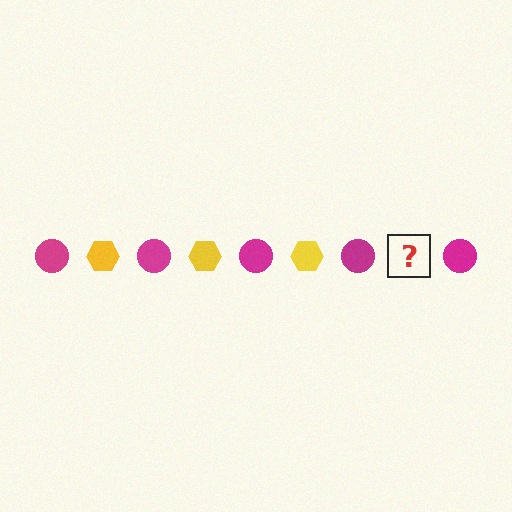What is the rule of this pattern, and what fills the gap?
The rule is that the pattern alternates between magenta circle and yellow hexagon. The gap should be filled with a yellow hexagon.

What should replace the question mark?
The question mark should be replaced with a yellow hexagon.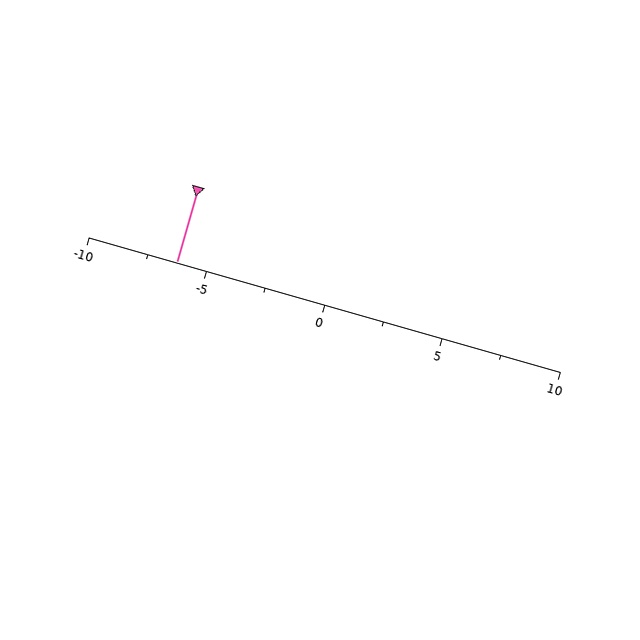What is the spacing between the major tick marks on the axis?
The major ticks are spaced 5 apart.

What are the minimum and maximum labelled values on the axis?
The axis runs from -10 to 10.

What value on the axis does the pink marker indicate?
The marker indicates approximately -6.2.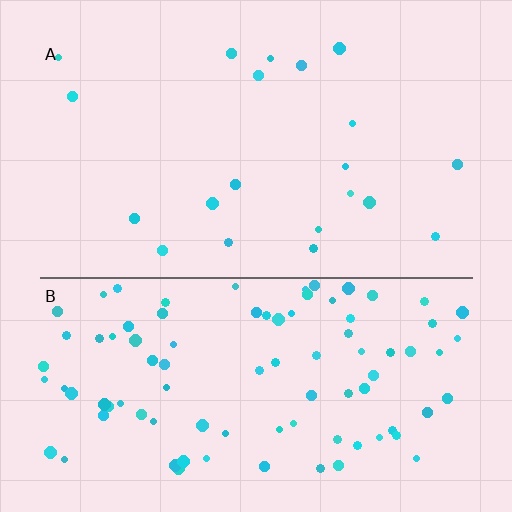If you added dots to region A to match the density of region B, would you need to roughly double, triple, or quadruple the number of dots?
Approximately quadruple.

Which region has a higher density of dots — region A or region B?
B (the bottom).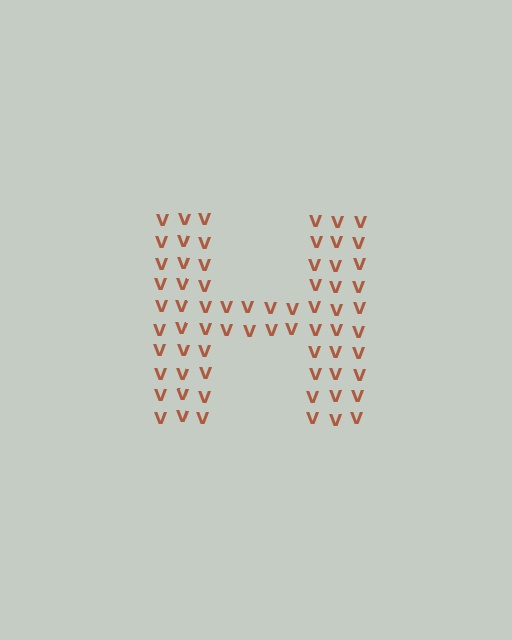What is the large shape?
The large shape is the letter H.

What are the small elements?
The small elements are letter V's.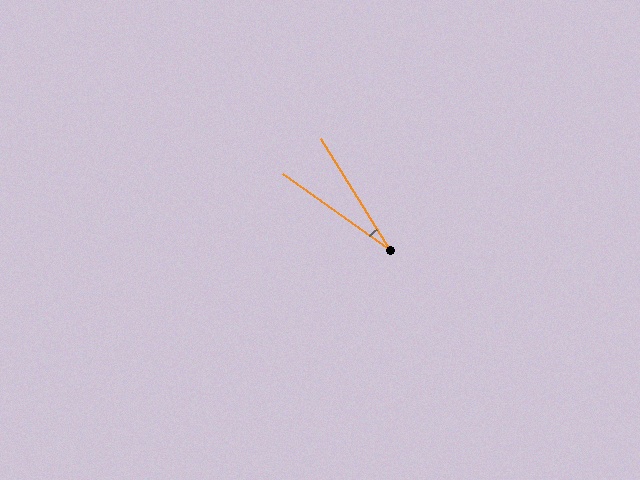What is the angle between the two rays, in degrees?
Approximately 23 degrees.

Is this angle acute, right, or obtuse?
It is acute.